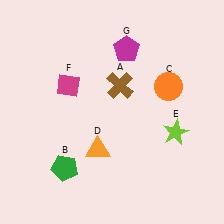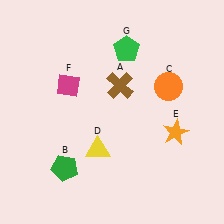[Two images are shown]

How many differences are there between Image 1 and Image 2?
There are 3 differences between the two images.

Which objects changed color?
D changed from orange to yellow. E changed from lime to orange. G changed from magenta to green.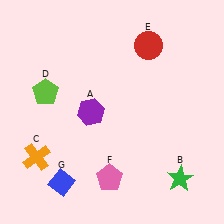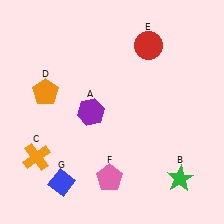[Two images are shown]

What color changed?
The pentagon (D) changed from lime in Image 1 to orange in Image 2.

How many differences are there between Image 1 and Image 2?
There is 1 difference between the two images.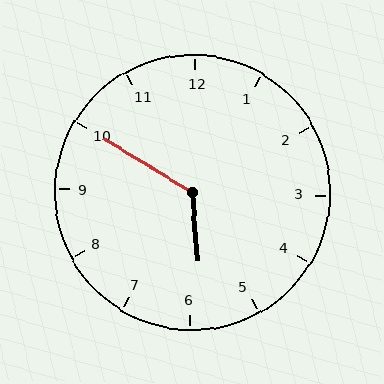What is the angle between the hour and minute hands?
Approximately 125 degrees.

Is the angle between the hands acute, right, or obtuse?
It is obtuse.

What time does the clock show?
5:50.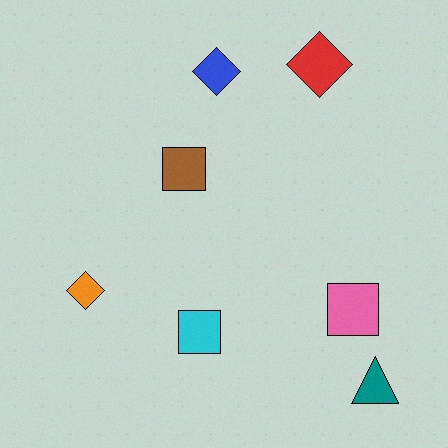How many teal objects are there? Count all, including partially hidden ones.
There is 1 teal object.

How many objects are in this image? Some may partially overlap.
There are 7 objects.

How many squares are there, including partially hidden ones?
There are 3 squares.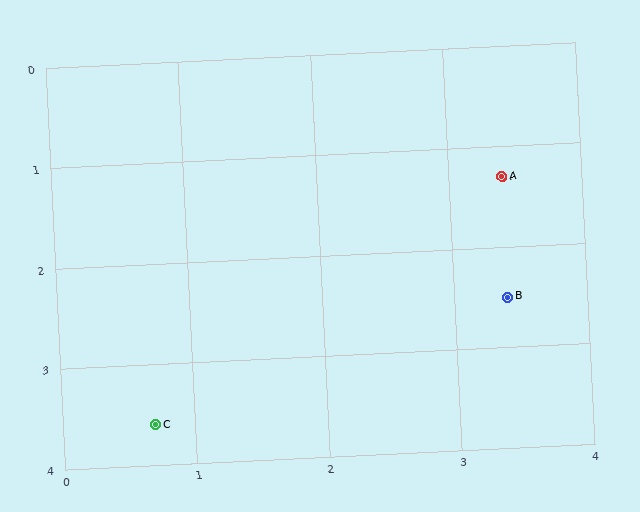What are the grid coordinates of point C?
Point C is at approximately (0.7, 3.6).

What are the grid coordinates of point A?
Point A is at approximately (3.4, 1.3).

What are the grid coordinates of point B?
Point B is at approximately (3.4, 2.5).